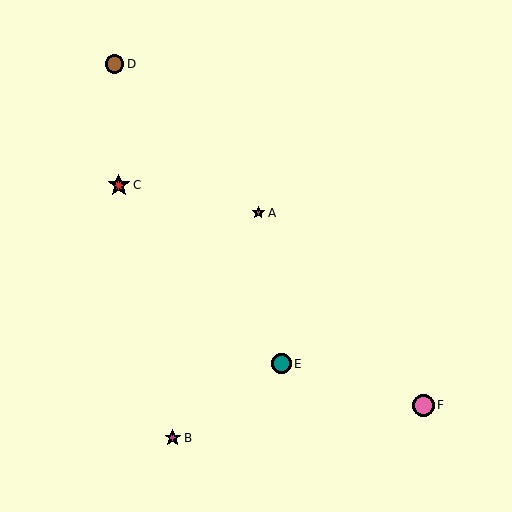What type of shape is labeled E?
Shape E is a teal circle.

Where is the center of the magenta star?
The center of the magenta star is at (173, 438).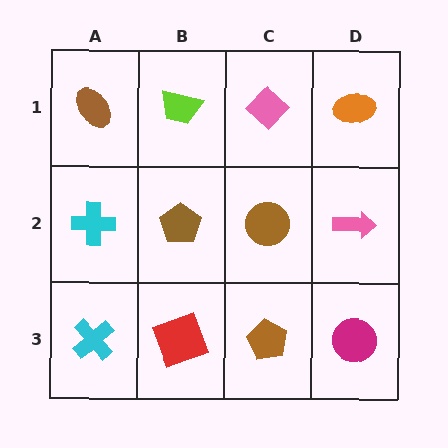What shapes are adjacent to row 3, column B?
A brown pentagon (row 2, column B), a cyan cross (row 3, column A), a brown pentagon (row 3, column C).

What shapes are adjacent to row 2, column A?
A brown ellipse (row 1, column A), a cyan cross (row 3, column A), a brown pentagon (row 2, column B).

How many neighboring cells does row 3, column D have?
2.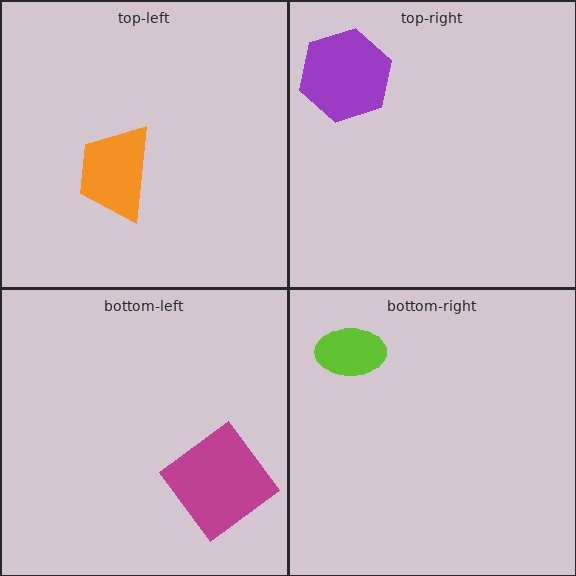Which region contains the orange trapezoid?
The top-left region.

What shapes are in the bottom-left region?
The magenta diamond.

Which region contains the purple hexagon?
The top-right region.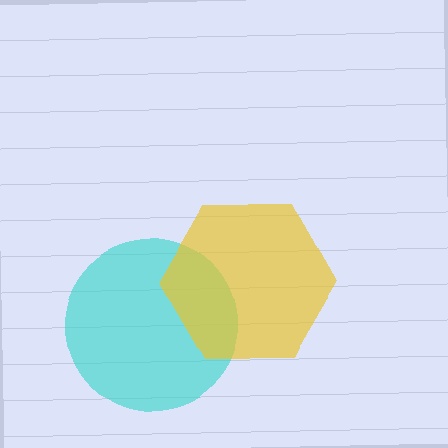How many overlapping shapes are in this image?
There are 2 overlapping shapes in the image.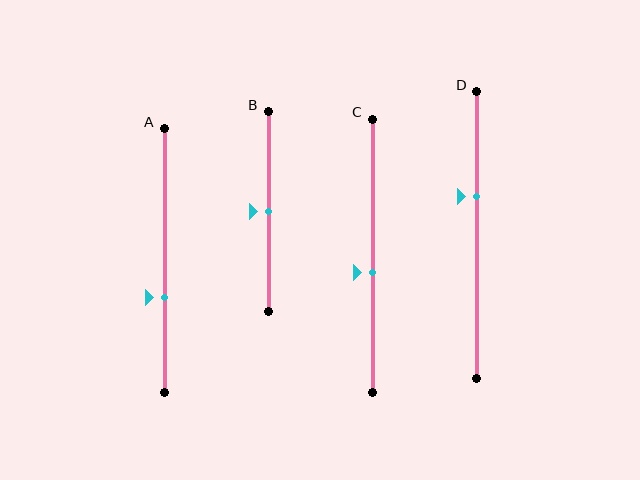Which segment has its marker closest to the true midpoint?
Segment B has its marker closest to the true midpoint.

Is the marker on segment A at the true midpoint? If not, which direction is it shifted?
No, the marker on segment A is shifted downward by about 14% of the segment length.